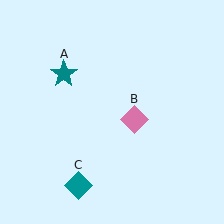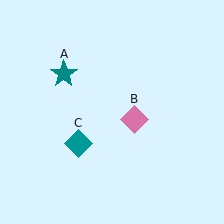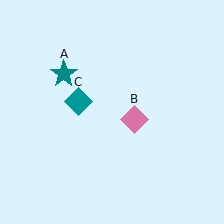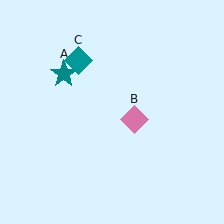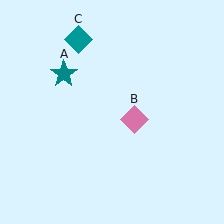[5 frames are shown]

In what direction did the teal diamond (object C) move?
The teal diamond (object C) moved up.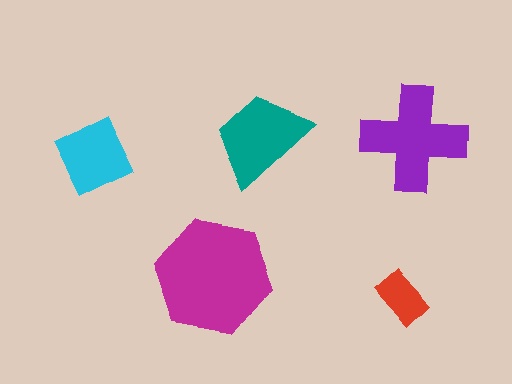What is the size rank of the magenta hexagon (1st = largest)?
1st.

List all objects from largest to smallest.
The magenta hexagon, the purple cross, the teal trapezoid, the cyan diamond, the red rectangle.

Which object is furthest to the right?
The purple cross is rightmost.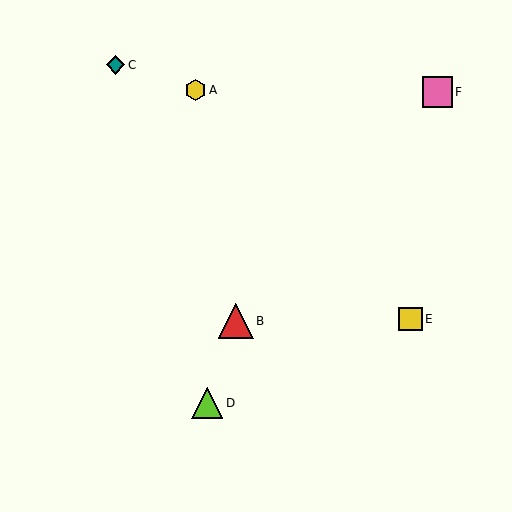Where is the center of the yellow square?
The center of the yellow square is at (411, 319).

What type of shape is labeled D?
Shape D is a lime triangle.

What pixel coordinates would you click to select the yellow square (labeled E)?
Click at (411, 319) to select the yellow square E.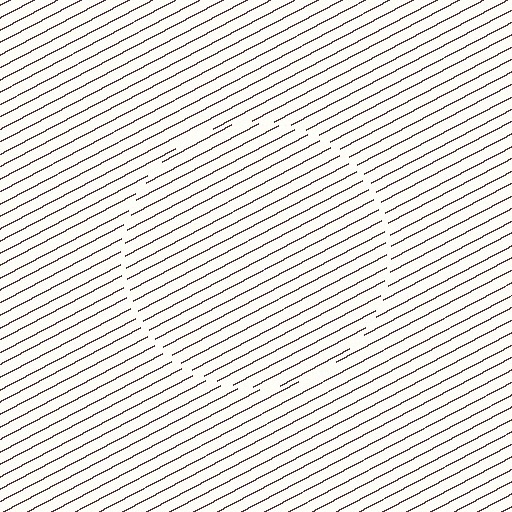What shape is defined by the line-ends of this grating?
An illusory circle. The interior of the shape contains the same grating, shifted by half a period — the contour is defined by the phase discontinuity where line-ends from the inner and outer gratings abut.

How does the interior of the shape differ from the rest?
The interior of the shape contains the same grating, shifted by half a period — the contour is defined by the phase discontinuity where line-ends from the inner and outer gratings abut.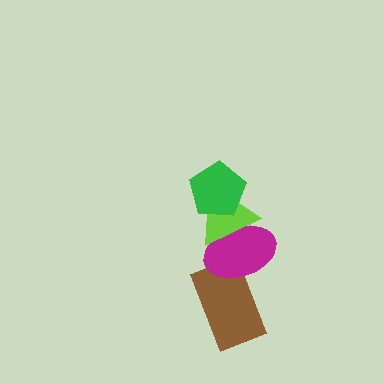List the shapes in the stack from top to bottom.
From top to bottom: the green pentagon, the lime triangle, the magenta ellipse, the brown rectangle.